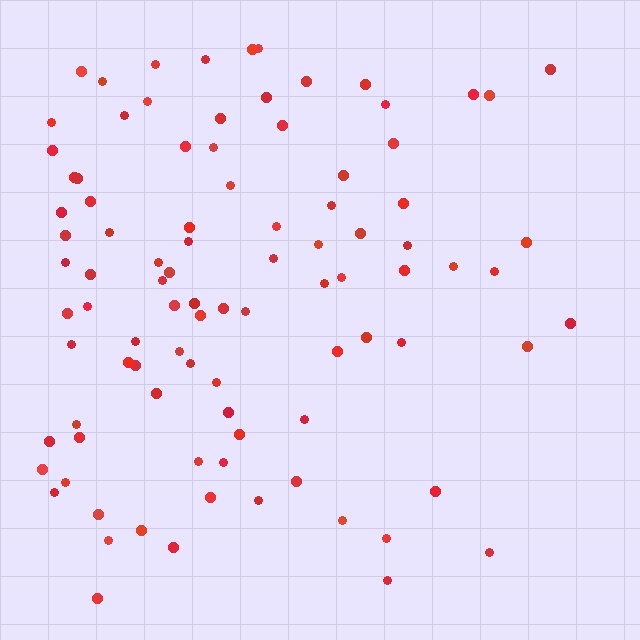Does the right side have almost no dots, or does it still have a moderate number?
Still a moderate number, just noticeably fewer than the left.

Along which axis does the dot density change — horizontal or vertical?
Horizontal.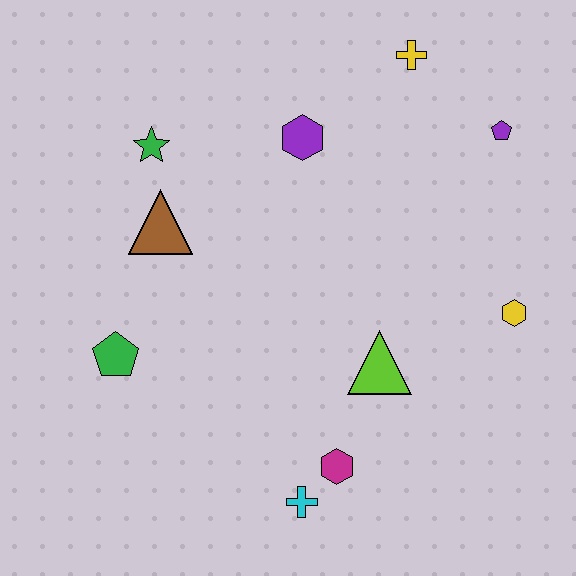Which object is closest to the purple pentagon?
The yellow cross is closest to the purple pentagon.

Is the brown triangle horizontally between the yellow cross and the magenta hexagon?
No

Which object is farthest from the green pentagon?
The purple pentagon is farthest from the green pentagon.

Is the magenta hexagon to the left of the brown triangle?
No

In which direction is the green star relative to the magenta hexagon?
The green star is above the magenta hexagon.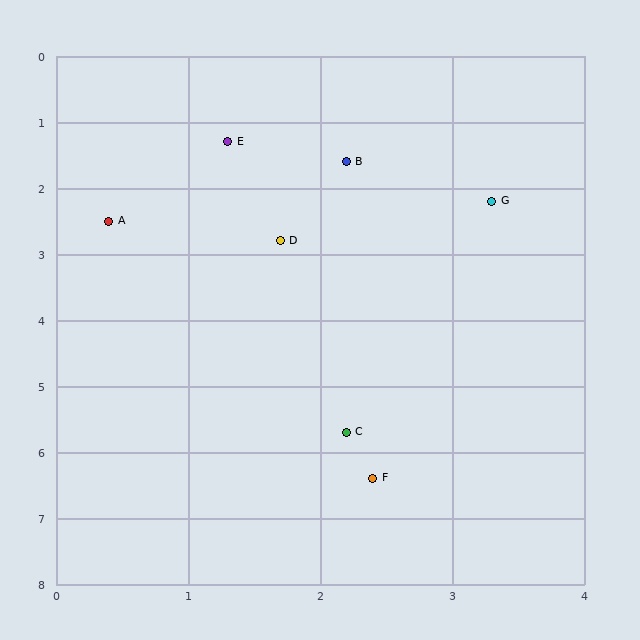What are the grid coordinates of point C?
Point C is at approximately (2.2, 5.7).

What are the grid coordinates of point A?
Point A is at approximately (0.4, 2.5).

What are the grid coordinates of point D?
Point D is at approximately (1.7, 2.8).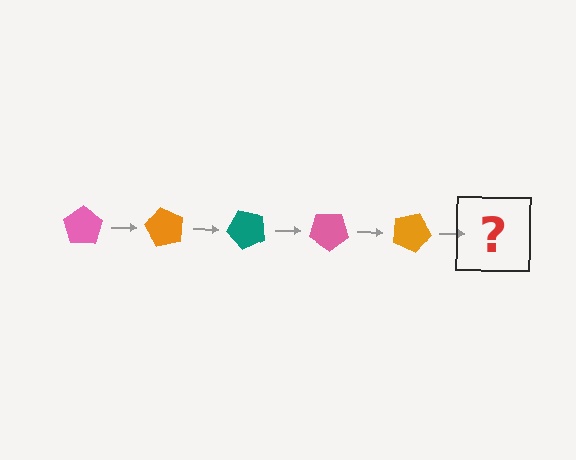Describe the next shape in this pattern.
It should be a teal pentagon, rotated 300 degrees from the start.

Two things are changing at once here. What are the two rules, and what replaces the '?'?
The two rules are that it rotates 60 degrees each step and the color cycles through pink, orange, and teal. The '?' should be a teal pentagon, rotated 300 degrees from the start.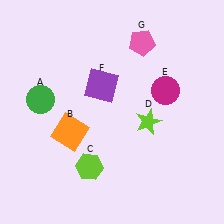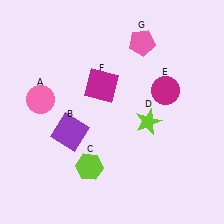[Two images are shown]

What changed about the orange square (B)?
In Image 1, B is orange. In Image 2, it changed to purple.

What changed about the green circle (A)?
In Image 1, A is green. In Image 2, it changed to pink.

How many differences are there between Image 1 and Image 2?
There are 3 differences between the two images.